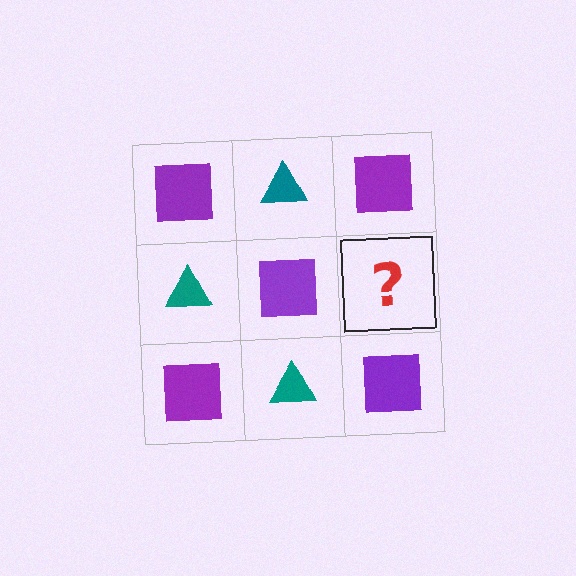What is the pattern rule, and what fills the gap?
The rule is that it alternates purple square and teal triangle in a checkerboard pattern. The gap should be filled with a teal triangle.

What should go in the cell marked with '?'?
The missing cell should contain a teal triangle.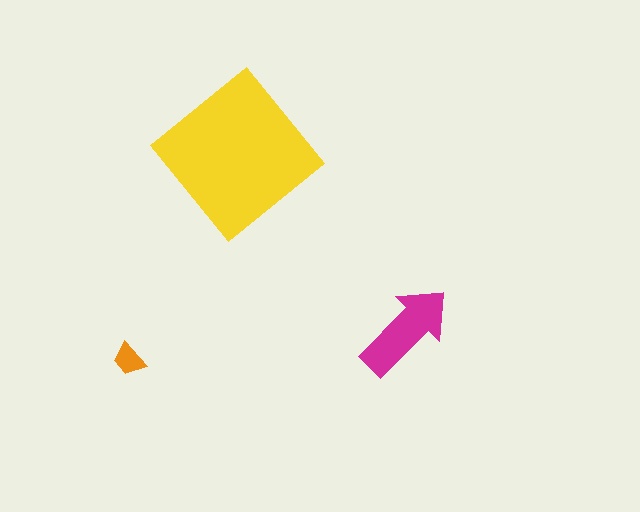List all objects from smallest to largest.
The orange trapezoid, the magenta arrow, the yellow diamond.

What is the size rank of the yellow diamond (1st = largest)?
1st.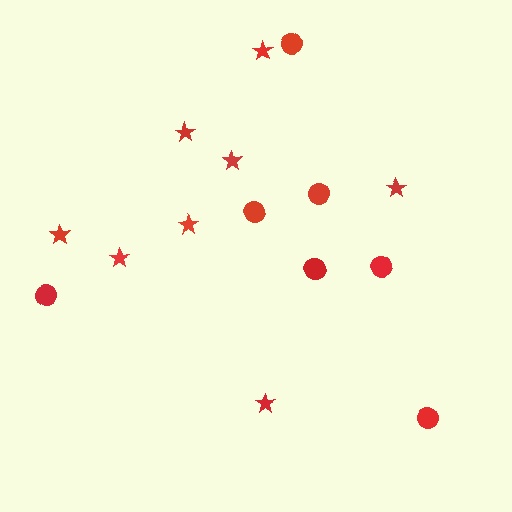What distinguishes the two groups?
There are 2 groups: one group of circles (7) and one group of stars (8).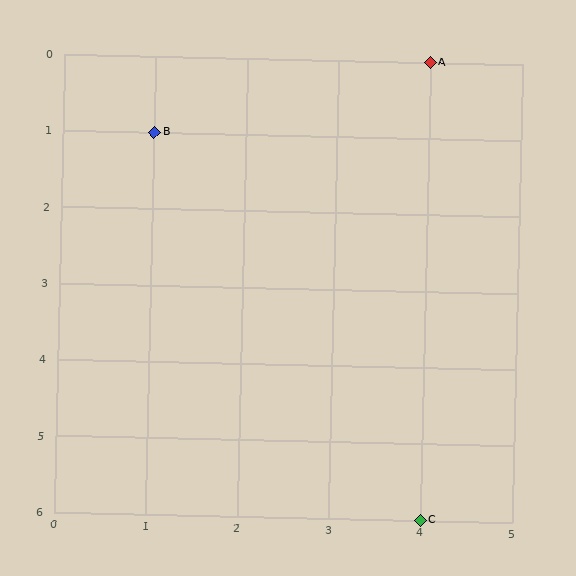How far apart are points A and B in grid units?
Points A and B are 3 columns and 1 row apart (about 3.2 grid units diagonally).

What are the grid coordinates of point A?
Point A is at grid coordinates (4, 0).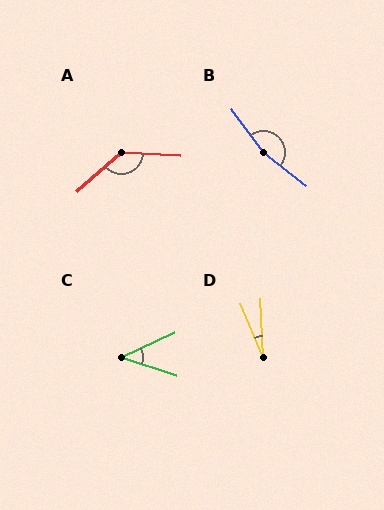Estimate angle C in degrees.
Approximately 43 degrees.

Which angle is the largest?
B, at approximately 164 degrees.